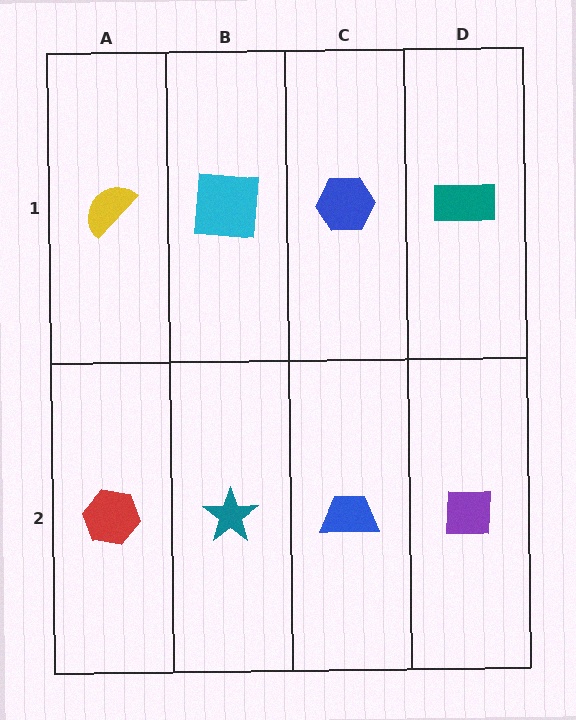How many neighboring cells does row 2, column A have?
2.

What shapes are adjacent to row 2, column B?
A cyan square (row 1, column B), a red hexagon (row 2, column A), a blue trapezoid (row 2, column C).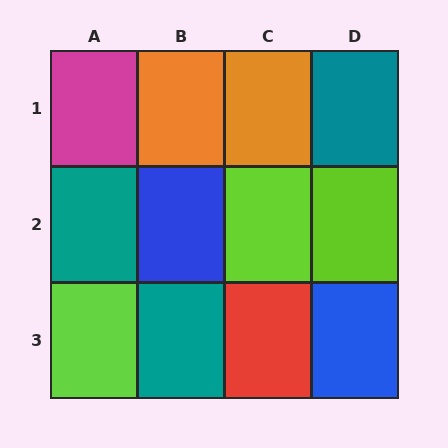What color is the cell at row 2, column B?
Blue.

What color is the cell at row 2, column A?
Teal.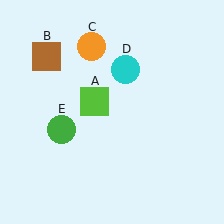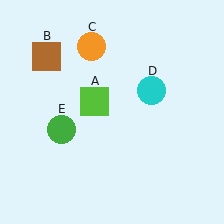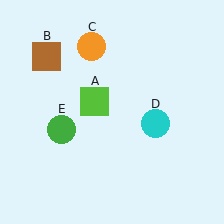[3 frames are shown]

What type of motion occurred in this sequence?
The cyan circle (object D) rotated clockwise around the center of the scene.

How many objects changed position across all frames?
1 object changed position: cyan circle (object D).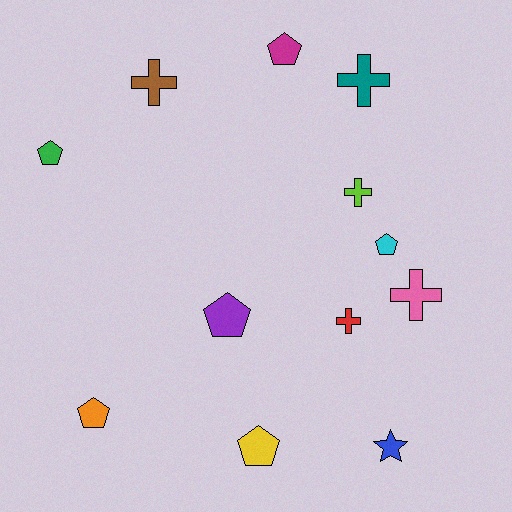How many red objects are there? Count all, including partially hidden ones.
There is 1 red object.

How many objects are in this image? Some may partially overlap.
There are 12 objects.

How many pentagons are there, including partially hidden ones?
There are 6 pentagons.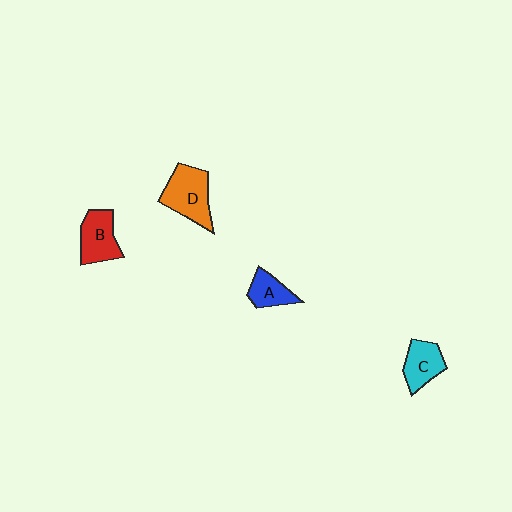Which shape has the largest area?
Shape D (orange).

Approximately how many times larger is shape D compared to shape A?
Approximately 1.8 times.